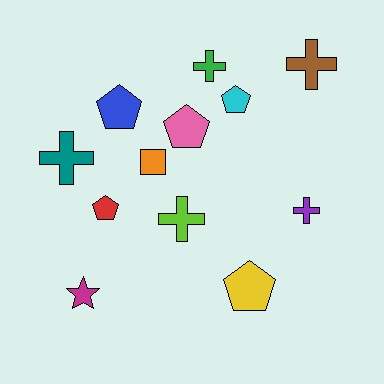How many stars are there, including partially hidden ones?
There is 1 star.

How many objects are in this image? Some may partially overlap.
There are 12 objects.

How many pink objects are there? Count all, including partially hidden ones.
There is 1 pink object.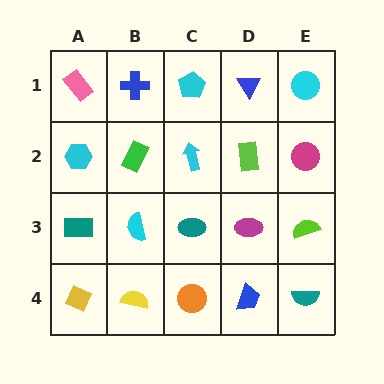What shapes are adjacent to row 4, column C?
A teal ellipse (row 3, column C), a yellow semicircle (row 4, column B), a blue trapezoid (row 4, column D).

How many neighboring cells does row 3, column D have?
4.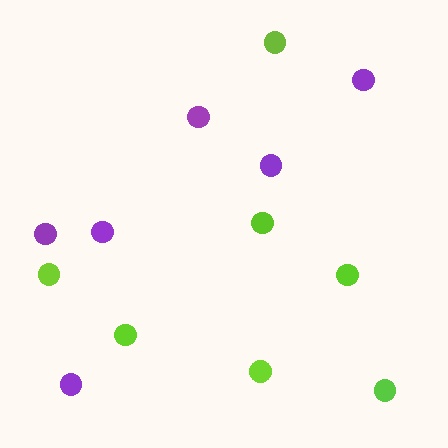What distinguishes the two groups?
There are 2 groups: one group of lime circles (7) and one group of purple circles (6).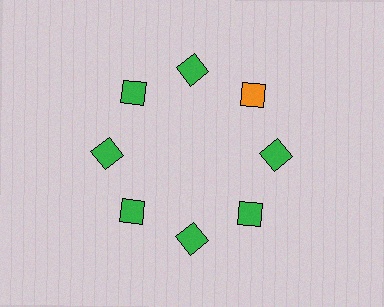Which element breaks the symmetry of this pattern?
The orange square at roughly the 2 o'clock position breaks the symmetry. All other shapes are green squares.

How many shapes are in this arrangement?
There are 8 shapes arranged in a ring pattern.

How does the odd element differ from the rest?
It has a different color: orange instead of green.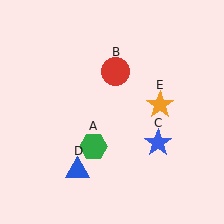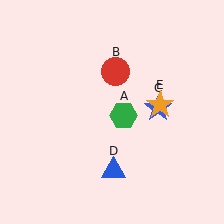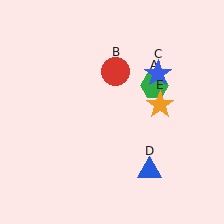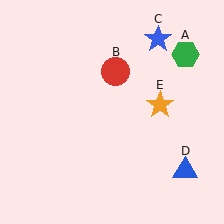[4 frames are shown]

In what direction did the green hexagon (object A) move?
The green hexagon (object A) moved up and to the right.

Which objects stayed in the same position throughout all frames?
Red circle (object B) and orange star (object E) remained stationary.